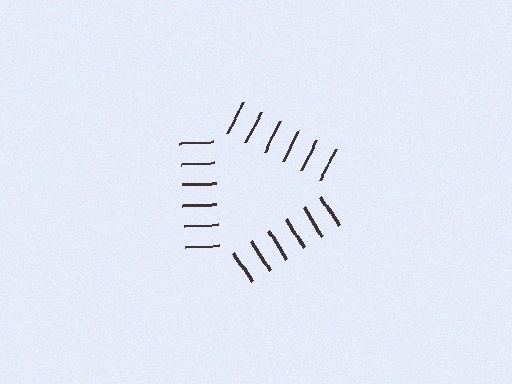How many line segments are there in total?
18 — 6 along each of the 3 edges.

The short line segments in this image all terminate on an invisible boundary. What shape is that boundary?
An illusory triangle — the line segments terminate on its edges but no continuous stroke is drawn.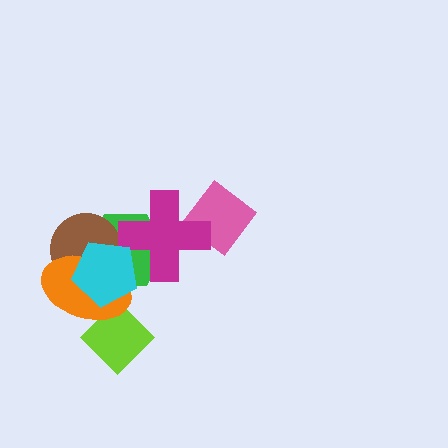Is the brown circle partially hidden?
Yes, it is partially covered by another shape.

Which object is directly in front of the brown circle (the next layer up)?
The orange ellipse is directly in front of the brown circle.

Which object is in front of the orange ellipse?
The cyan pentagon is in front of the orange ellipse.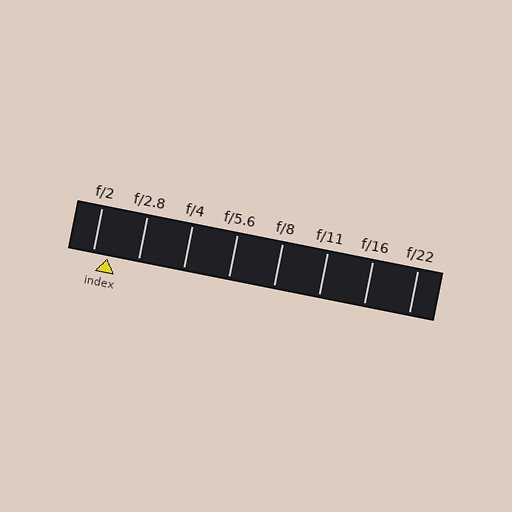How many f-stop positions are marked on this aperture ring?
There are 8 f-stop positions marked.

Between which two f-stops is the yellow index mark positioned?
The index mark is between f/2 and f/2.8.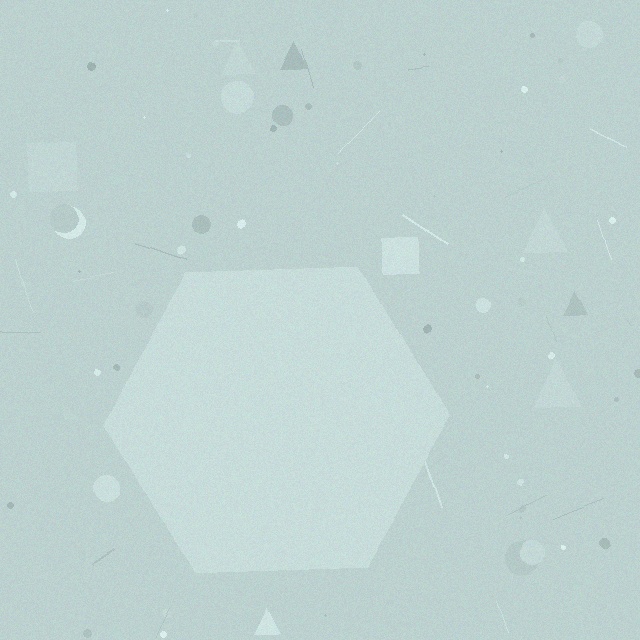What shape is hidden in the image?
A hexagon is hidden in the image.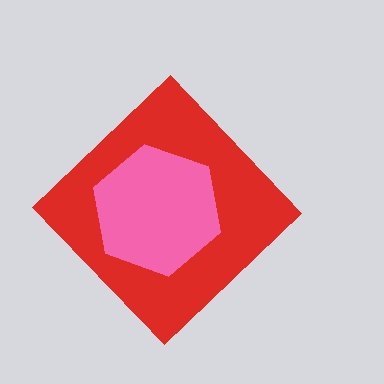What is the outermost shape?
The red diamond.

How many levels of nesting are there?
2.